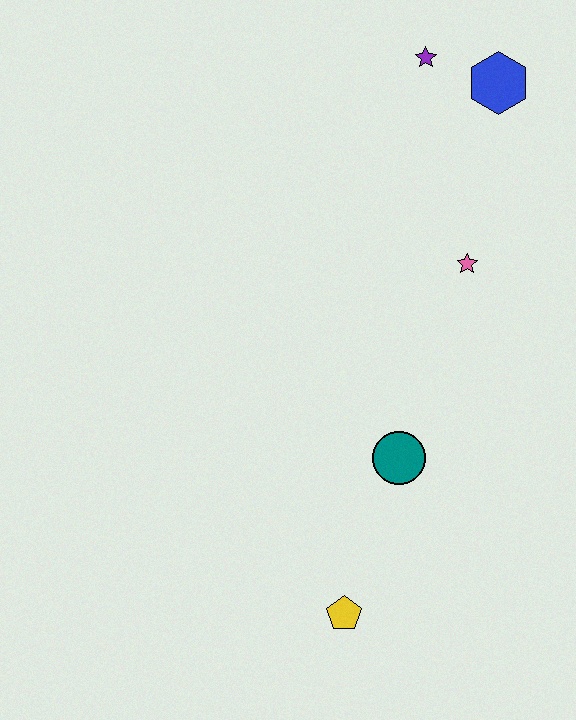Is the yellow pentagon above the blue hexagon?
No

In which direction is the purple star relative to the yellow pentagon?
The purple star is above the yellow pentagon.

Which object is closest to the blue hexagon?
The purple star is closest to the blue hexagon.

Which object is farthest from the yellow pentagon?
The purple star is farthest from the yellow pentagon.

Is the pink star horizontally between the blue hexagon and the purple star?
Yes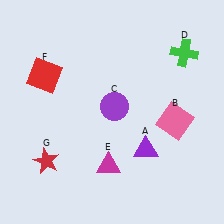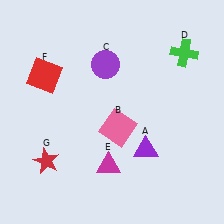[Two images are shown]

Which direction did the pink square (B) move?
The pink square (B) moved left.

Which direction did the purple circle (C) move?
The purple circle (C) moved up.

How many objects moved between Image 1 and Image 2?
2 objects moved between the two images.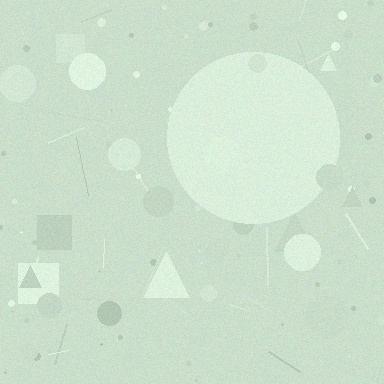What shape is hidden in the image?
A circle is hidden in the image.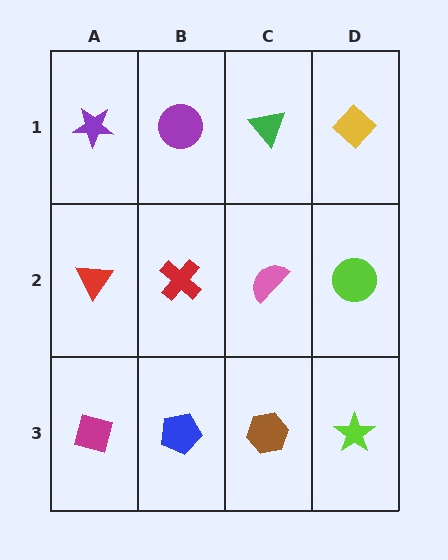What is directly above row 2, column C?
A green triangle.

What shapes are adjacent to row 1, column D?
A lime circle (row 2, column D), a green triangle (row 1, column C).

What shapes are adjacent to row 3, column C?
A pink semicircle (row 2, column C), a blue pentagon (row 3, column B), a lime star (row 3, column D).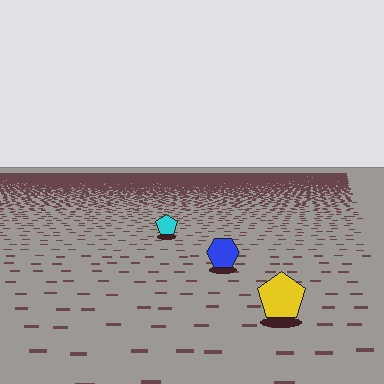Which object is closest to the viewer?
The yellow pentagon is closest. The texture marks near it are larger and more spread out.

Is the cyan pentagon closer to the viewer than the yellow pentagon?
No. The yellow pentagon is closer — you can tell from the texture gradient: the ground texture is coarser near it.